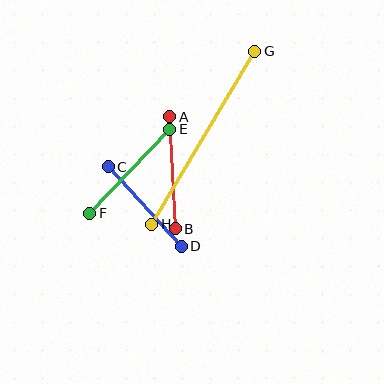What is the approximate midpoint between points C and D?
The midpoint is at approximately (145, 207) pixels.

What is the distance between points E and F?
The distance is approximately 116 pixels.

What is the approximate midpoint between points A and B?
The midpoint is at approximately (173, 173) pixels.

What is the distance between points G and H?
The distance is approximately 202 pixels.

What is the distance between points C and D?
The distance is approximately 108 pixels.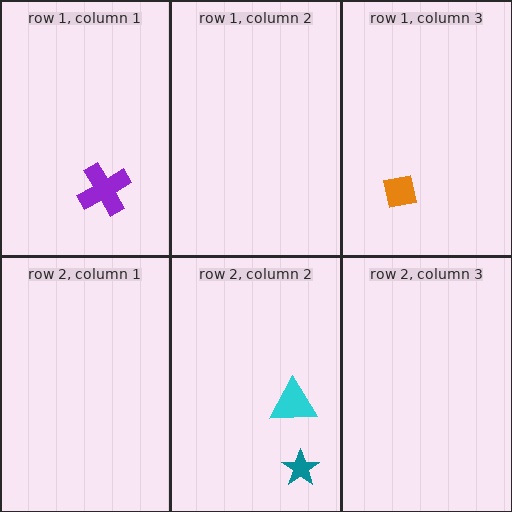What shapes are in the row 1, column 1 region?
The purple cross.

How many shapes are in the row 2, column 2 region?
2.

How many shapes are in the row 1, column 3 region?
1.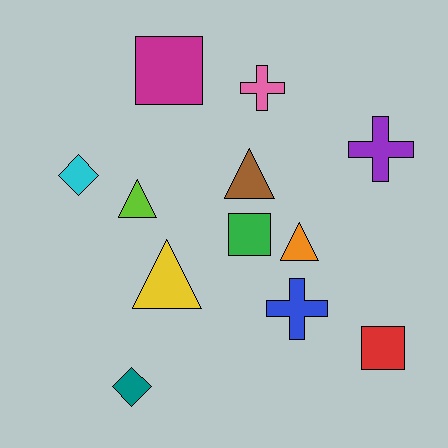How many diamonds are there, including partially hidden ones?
There are 2 diamonds.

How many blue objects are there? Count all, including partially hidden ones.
There is 1 blue object.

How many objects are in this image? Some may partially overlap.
There are 12 objects.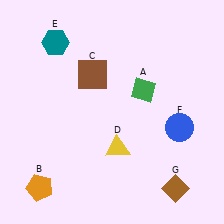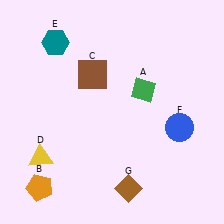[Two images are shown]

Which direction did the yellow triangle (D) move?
The yellow triangle (D) moved left.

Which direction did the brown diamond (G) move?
The brown diamond (G) moved left.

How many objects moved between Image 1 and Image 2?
2 objects moved between the two images.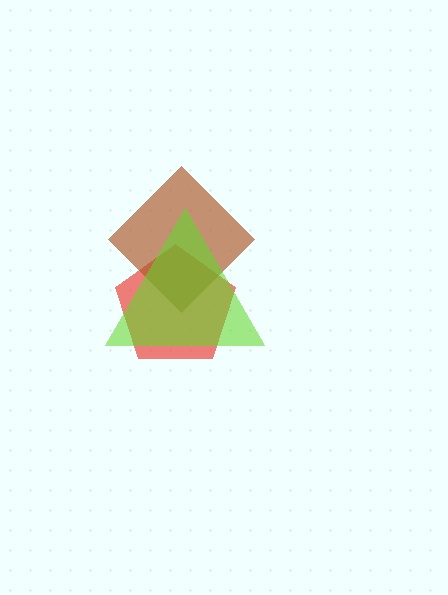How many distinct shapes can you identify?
There are 3 distinct shapes: a red pentagon, a brown diamond, a lime triangle.